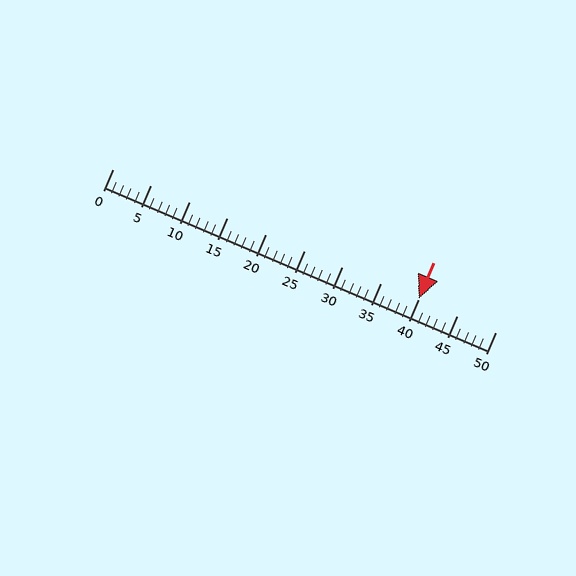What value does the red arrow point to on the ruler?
The red arrow points to approximately 40.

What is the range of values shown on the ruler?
The ruler shows values from 0 to 50.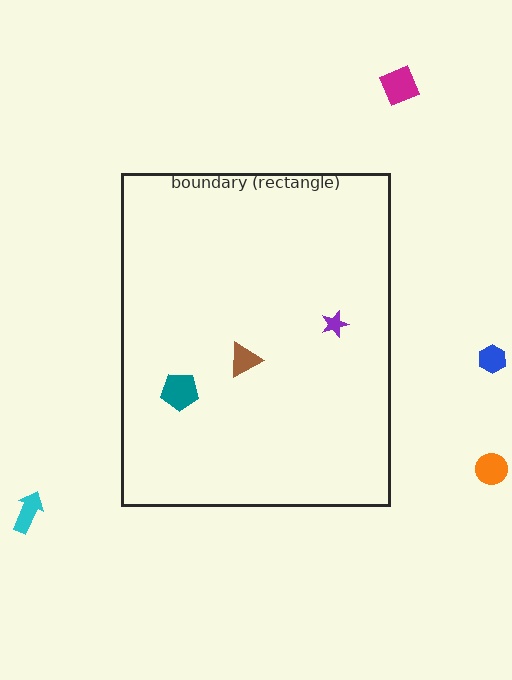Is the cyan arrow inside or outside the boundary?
Outside.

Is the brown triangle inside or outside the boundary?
Inside.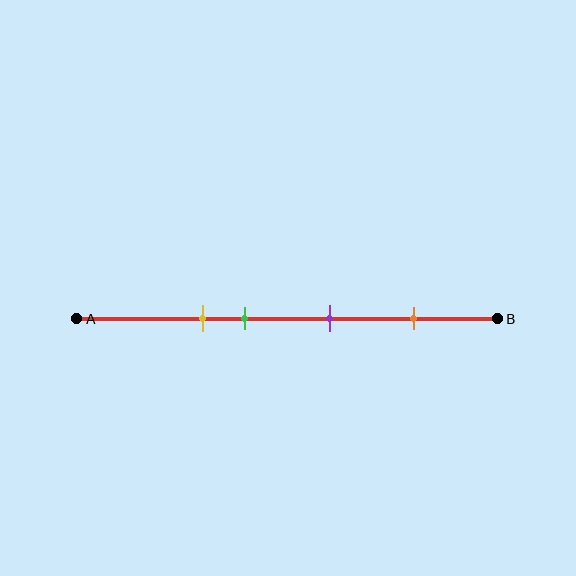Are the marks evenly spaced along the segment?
No, the marks are not evenly spaced.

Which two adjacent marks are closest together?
The yellow and green marks are the closest adjacent pair.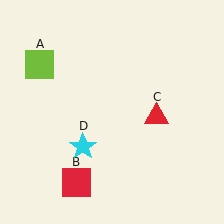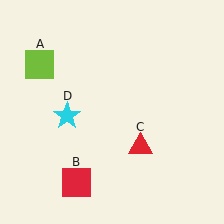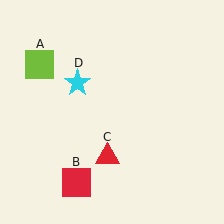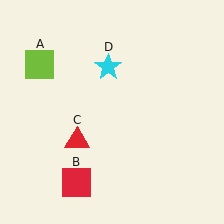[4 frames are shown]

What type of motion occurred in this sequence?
The red triangle (object C), cyan star (object D) rotated clockwise around the center of the scene.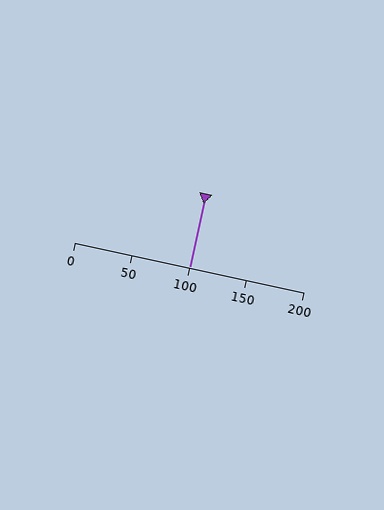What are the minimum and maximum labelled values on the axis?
The axis runs from 0 to 200.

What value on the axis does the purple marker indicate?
The marker indicates approximately 100.